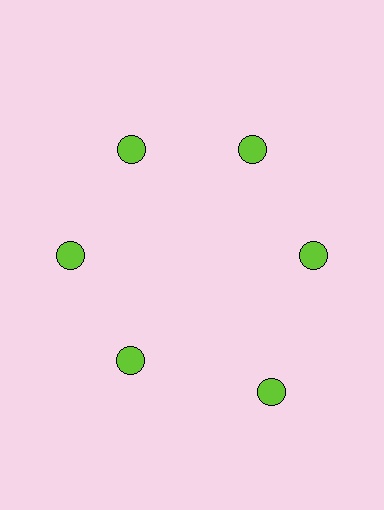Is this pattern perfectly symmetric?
No. The 6 lime circles are arranged in a ring, but one element near the 5 o'clock position is pushed outward from the center, breaking the 6-fold rotational symmetry.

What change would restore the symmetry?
The symmetry would be restored by moving it inward, back onto the ring so that all 6 circles sit at equal angles and equal distance from the center.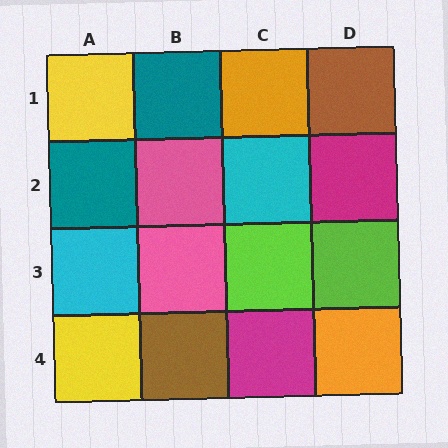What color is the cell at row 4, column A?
Yellow.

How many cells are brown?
2 cells are brown.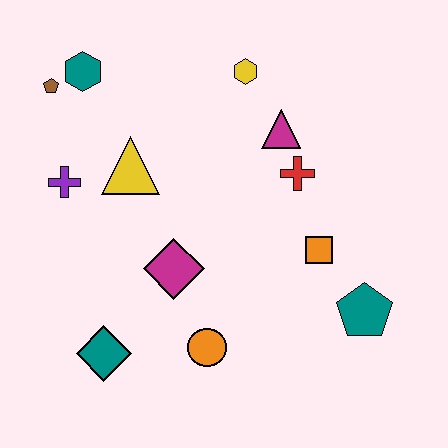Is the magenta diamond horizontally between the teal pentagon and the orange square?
No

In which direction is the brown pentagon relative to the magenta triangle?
The brown pentagon is to the left of the magenta triangle.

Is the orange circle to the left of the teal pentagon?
Yes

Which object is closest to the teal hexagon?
The brown pentagon is closest to the teal hexagon.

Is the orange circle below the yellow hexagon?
Yes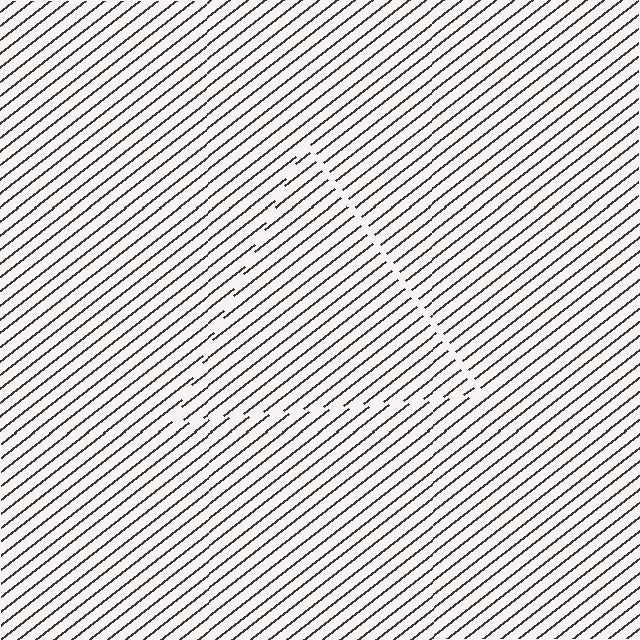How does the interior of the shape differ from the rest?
The interior of the shape contains the same grating, shifted by half a period — the contour is defined by the phase discontinuity where line-ends from the inner and outer gratings abut.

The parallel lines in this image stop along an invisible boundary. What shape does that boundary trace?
An illusory triangle. The interior of the shape contains the same grating, shifted by half a period — the contour is defined by the phase discontinuity where line-ends from the inner and outer gratings abut.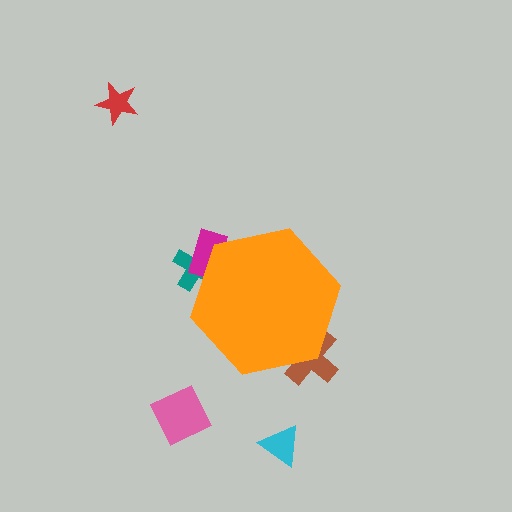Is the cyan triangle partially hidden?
No, the cyan triangle is fully visible.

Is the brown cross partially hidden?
Yes, the brown cross is partially hidden behind the orange hexagon.